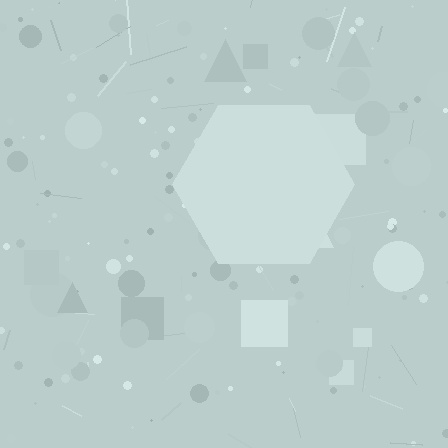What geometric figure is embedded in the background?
A hexagon is embedded in the background.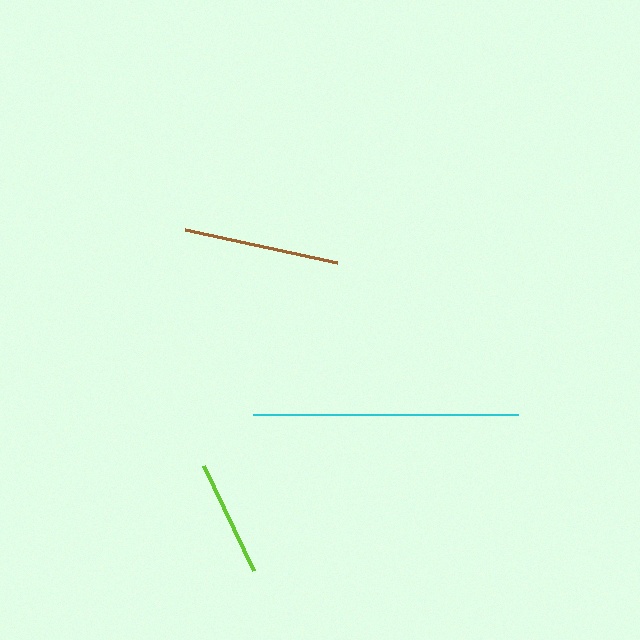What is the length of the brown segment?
The brown segment is approximately 156 pixels long.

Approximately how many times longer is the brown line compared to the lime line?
The brown line is approximately 1.3 times the length of the lime line.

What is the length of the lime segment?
The lime segment is approximately 116 pixels long.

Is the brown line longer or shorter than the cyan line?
The cyan line is longer than the brown line.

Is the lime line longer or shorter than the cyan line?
The cyan line is longer than the lime line.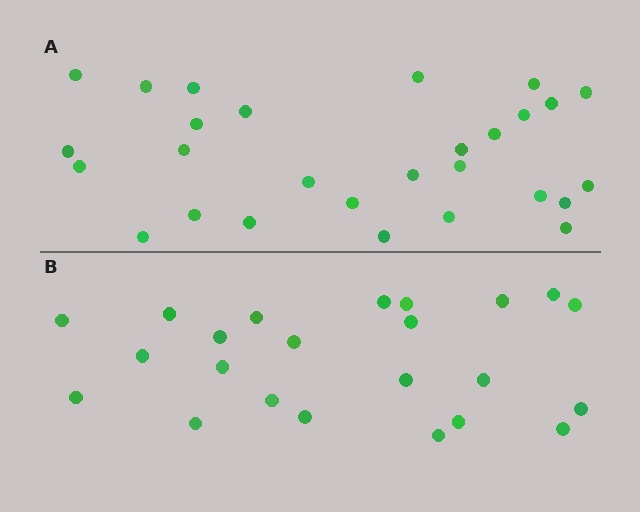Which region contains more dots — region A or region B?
Region A (the top region) has more dots.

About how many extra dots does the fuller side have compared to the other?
Region A has about 5 more dots than region B.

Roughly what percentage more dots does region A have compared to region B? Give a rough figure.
About 20% more.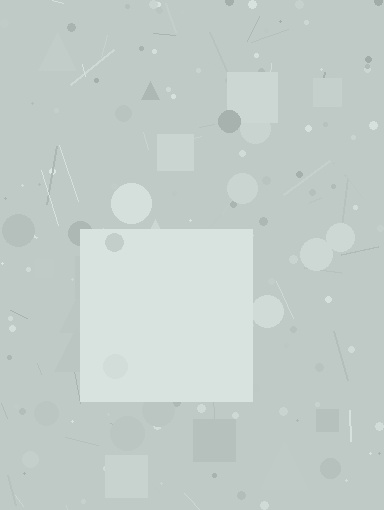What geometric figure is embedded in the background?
A square is embedded in the background.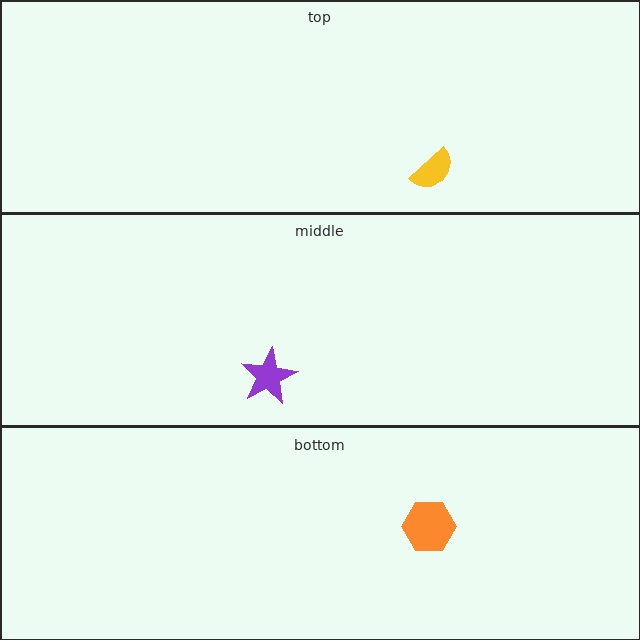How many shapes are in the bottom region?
1.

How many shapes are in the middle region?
1.